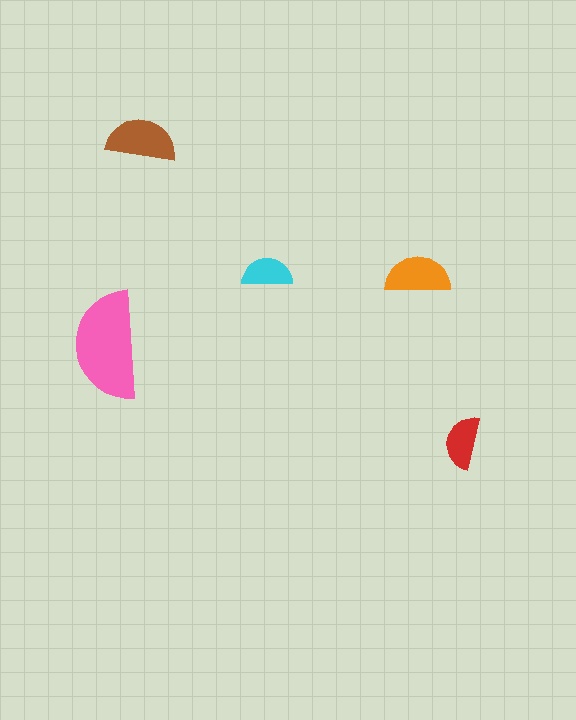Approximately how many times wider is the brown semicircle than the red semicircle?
About 1.5 times wider.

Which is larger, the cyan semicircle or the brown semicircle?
The brown one.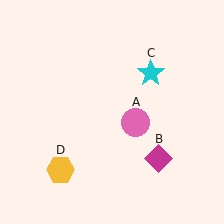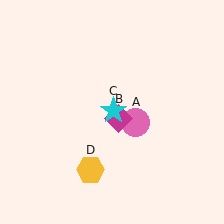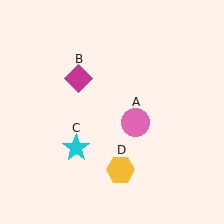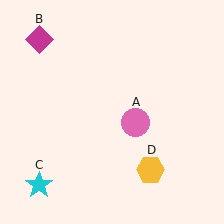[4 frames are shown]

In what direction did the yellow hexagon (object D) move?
The yellow hexagon (object D) moved right.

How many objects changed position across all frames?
3 objects changed position: magenta diamond (object B), cyan star (object C), yellow hexagon (object D).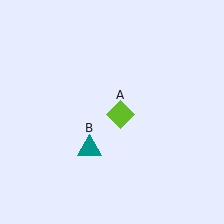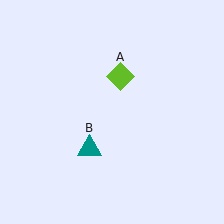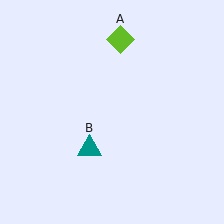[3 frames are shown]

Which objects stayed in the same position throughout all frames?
Teal triangle (object B) remained stationary.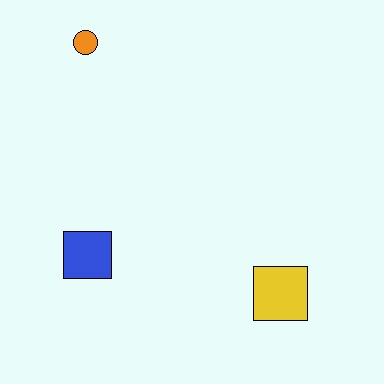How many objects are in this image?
There are 3 objects.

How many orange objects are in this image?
There is 1 orange object.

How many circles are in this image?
There is 1 circle.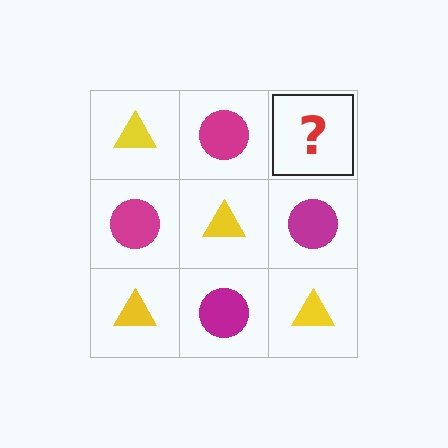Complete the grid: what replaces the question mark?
The question mark should be replaced with a yellow triangle.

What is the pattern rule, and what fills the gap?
The rule is that it alternates yellow triangle and magenta circle in a checkerboard pattern. The gap should be filled with a yellow triangle.